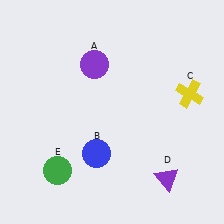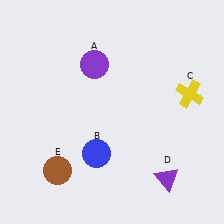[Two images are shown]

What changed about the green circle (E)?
In Image 1, E is green. In Image 2, it changed to brown.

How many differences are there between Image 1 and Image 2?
There is 1 difference between the two images.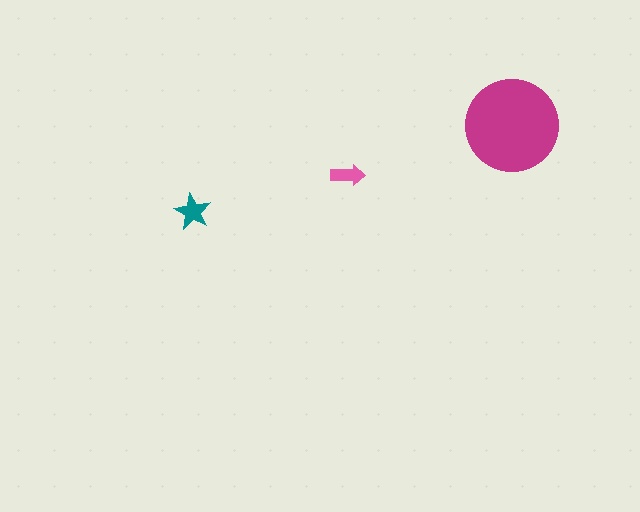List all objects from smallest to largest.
The pink arrow, the teal star, the magenta circle.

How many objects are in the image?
There are 3 objects in the image.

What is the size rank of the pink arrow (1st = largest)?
3rd.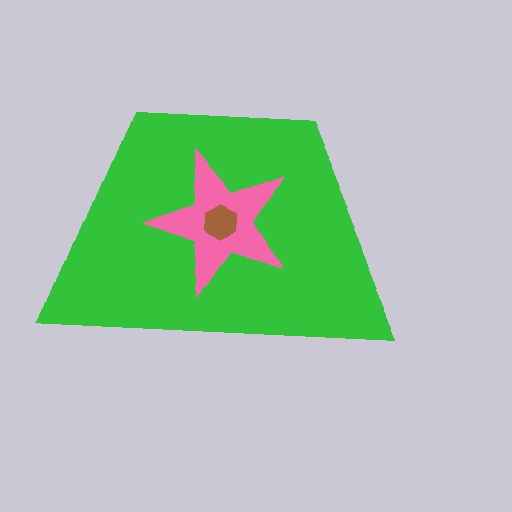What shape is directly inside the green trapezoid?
The pink star.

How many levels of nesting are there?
3.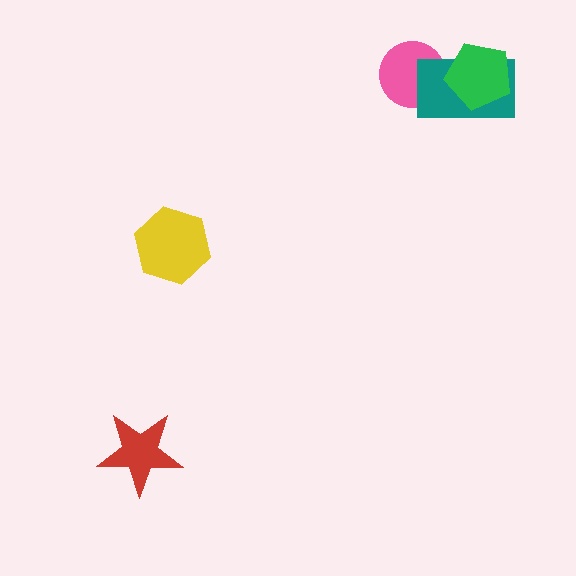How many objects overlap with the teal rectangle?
2 objects overlap with the teal rectangle.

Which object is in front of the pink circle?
The teal rectangle is in front of the pink circle.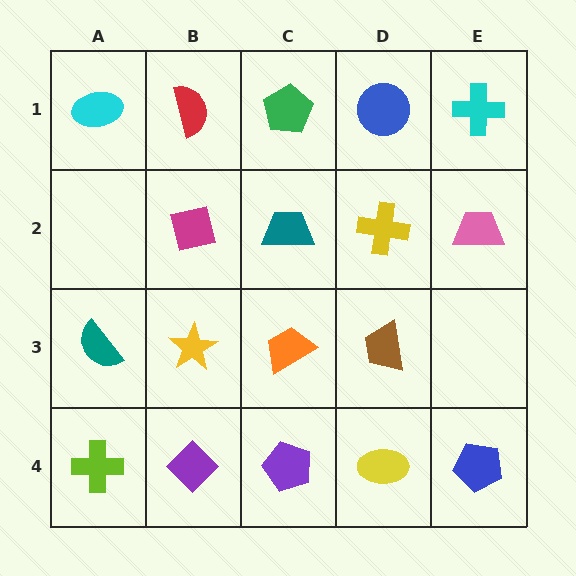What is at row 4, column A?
A lime cross.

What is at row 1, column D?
A blue circle.